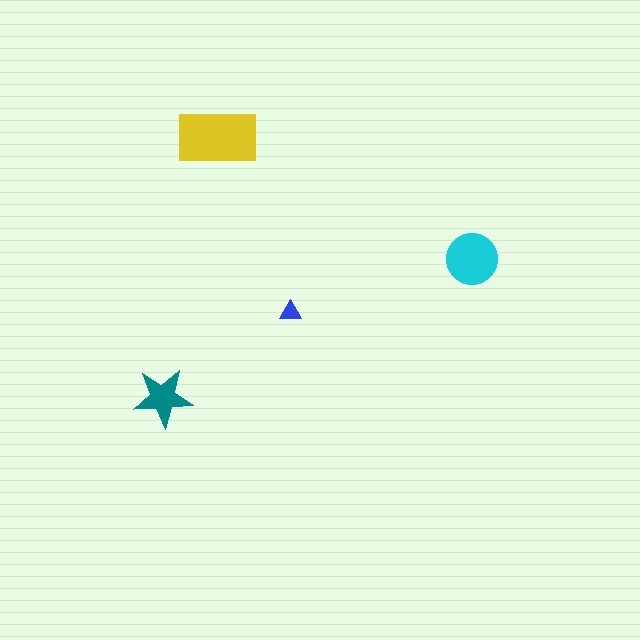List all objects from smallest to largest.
The blue triangle, the teal star, the cyan circle, the yellow rectangle.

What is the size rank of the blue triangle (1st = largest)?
4th.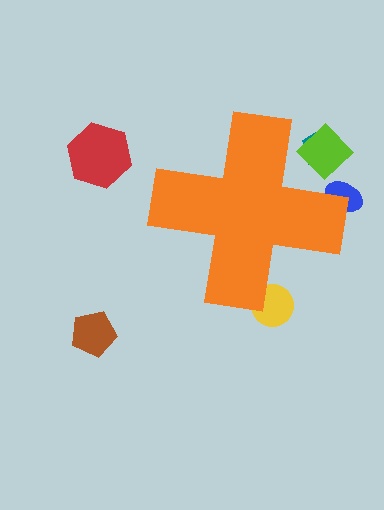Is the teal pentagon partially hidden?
Yes, the teal pentagon is partially hidden behind the orange cross.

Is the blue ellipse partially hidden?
Yes, the blue ellipse is partially hidden behind the orange cross.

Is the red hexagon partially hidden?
No, the red hexagon is fully visible.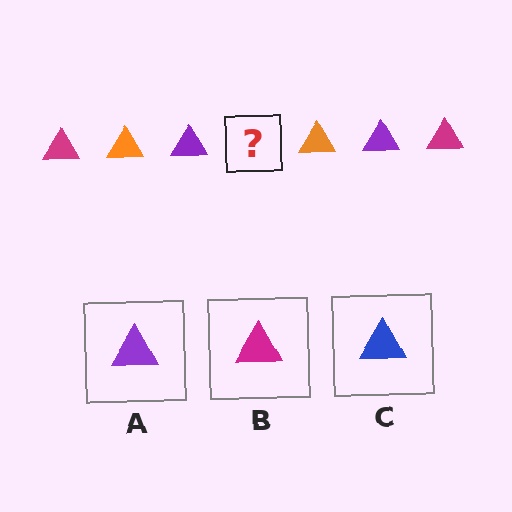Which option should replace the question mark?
Option B.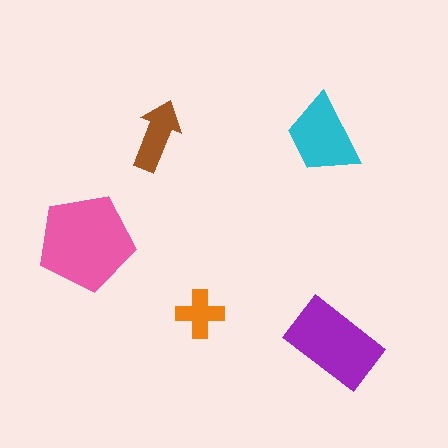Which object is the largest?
The pink pentagon.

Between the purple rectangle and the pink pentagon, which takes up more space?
The pink pentagon.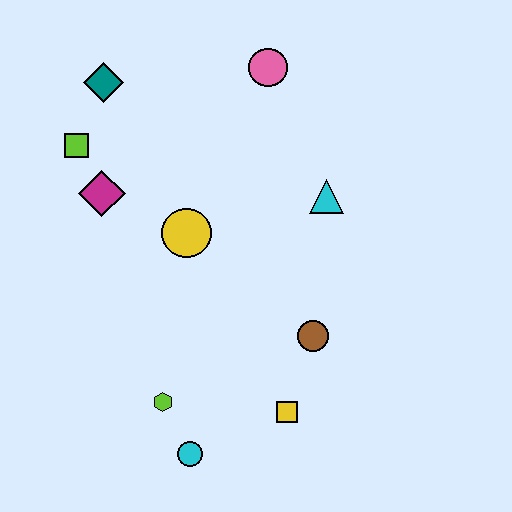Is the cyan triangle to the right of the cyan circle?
Yes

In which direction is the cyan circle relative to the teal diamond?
The cyan circle is below the teal diamond.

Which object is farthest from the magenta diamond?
The yellow square is farthest from the magenta diamond.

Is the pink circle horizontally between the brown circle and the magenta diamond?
Yes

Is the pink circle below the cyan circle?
No